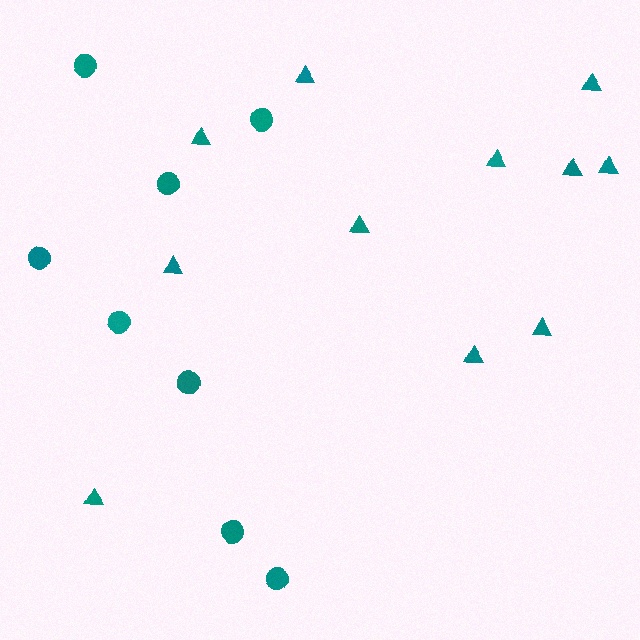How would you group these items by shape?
There are 2 groups: one group of triangles (11) and one group of circles (8).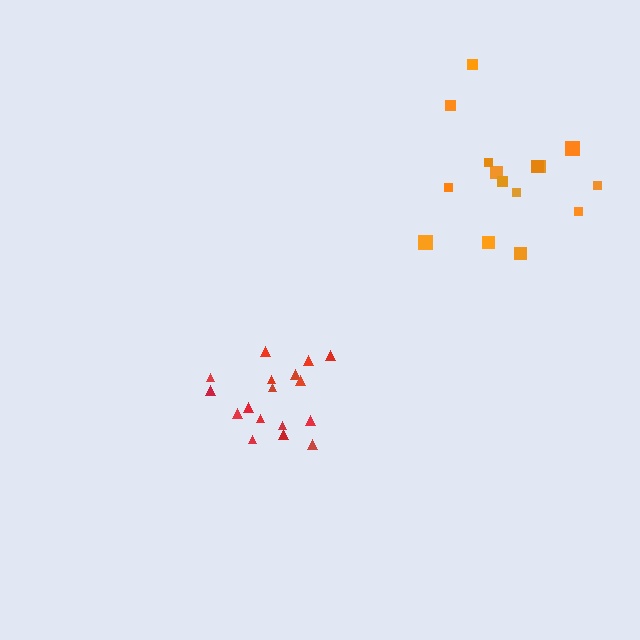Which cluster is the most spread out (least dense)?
Orange.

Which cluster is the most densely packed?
Red.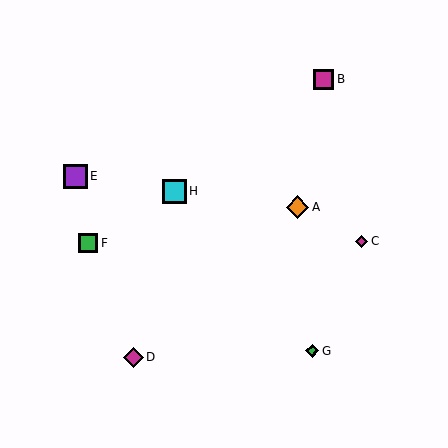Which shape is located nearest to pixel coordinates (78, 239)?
The green square (labeled F) at (88, 243) is nearest to that location.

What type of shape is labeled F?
Shape F is a green square.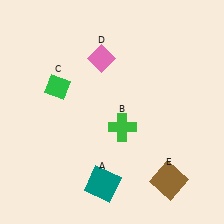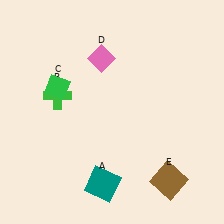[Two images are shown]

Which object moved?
The green cross (B) moved left.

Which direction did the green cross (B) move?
The green cross (B) moved left.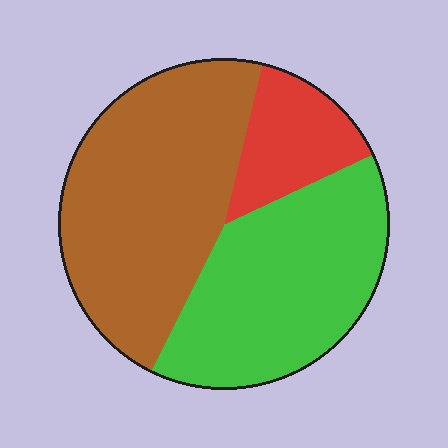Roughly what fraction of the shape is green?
Green takes up between a quarter and a half of the shape.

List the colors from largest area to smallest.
From largest to smallest: brown, green, red.